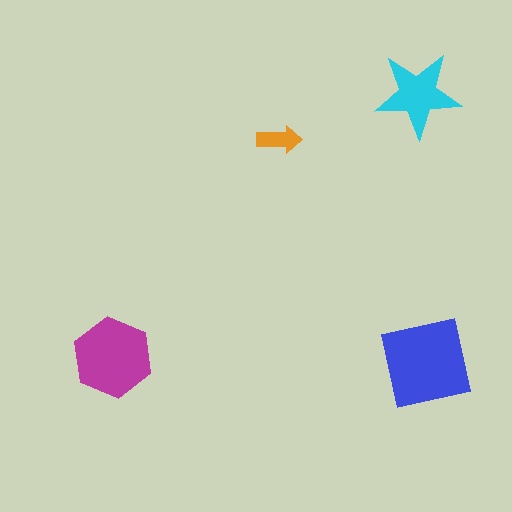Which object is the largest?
The blue square.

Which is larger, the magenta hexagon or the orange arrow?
The magenta hexagon.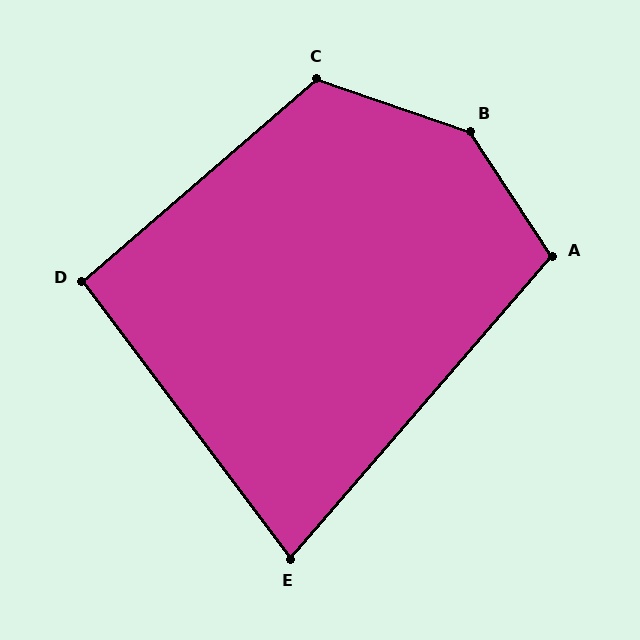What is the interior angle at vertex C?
Approximately 120 degrees (obtuse).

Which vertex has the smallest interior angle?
E, at approximately 78 degrees.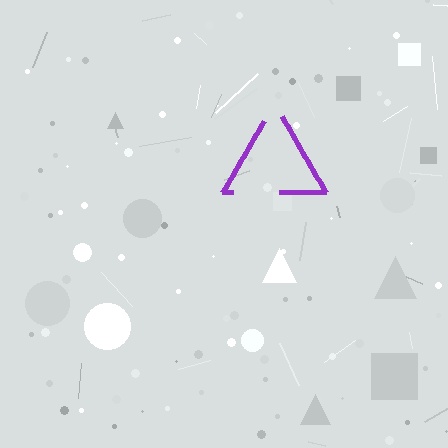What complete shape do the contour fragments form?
The contour fragments form a triangle.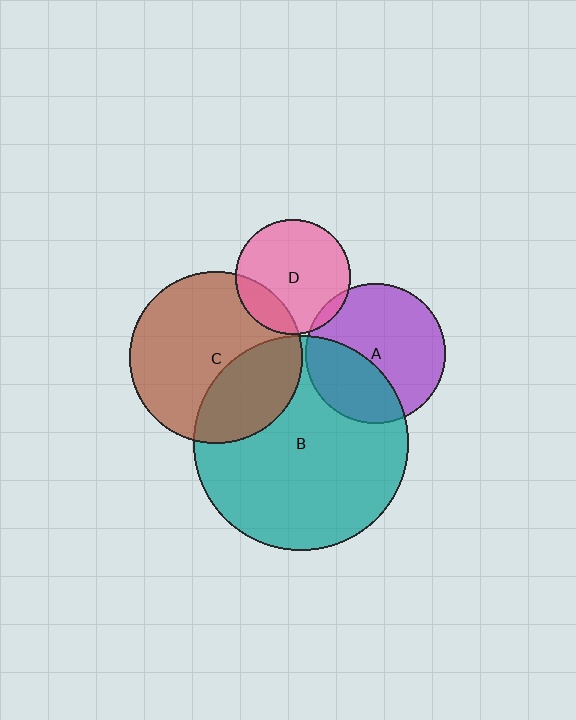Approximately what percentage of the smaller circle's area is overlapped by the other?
Approximately 35%.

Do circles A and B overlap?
Yes.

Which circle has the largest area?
Circle B (teal).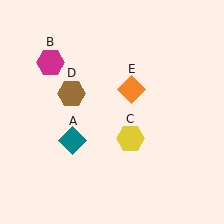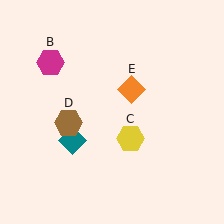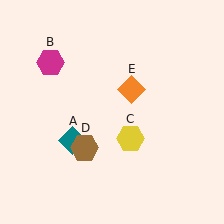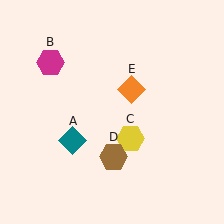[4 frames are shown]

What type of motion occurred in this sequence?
The brown hexagon (object D) rotated counterclockwise around the center of the scene.